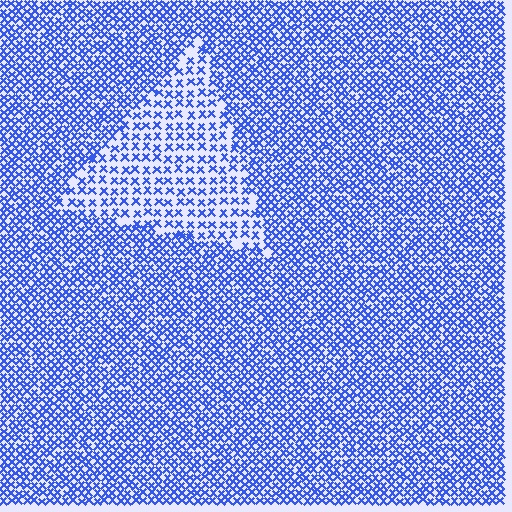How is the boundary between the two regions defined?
The boundary is defined by a change in element density (approximately 2.0x ratio). All elements are the same color, size, and shape.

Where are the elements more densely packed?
The elements are more densely packed outside the triangle boundary.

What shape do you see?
I see a triangle.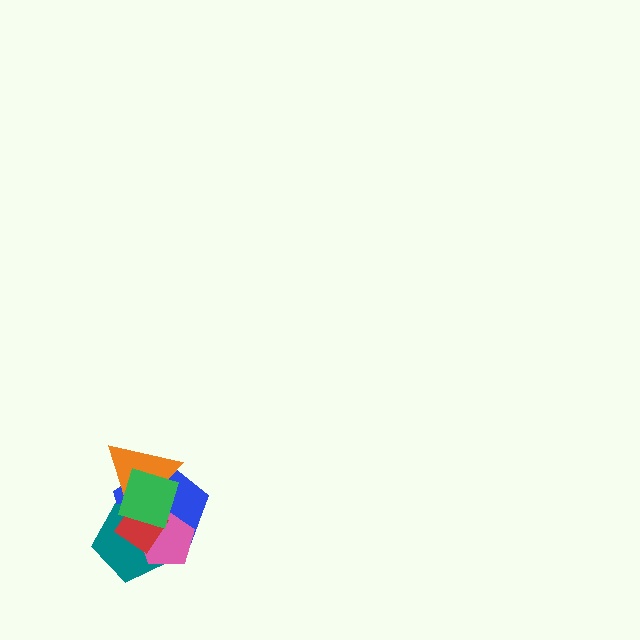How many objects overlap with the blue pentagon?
5 objects overlap with the blue pentagon.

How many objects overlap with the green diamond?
5 objects overlap with the green diamond.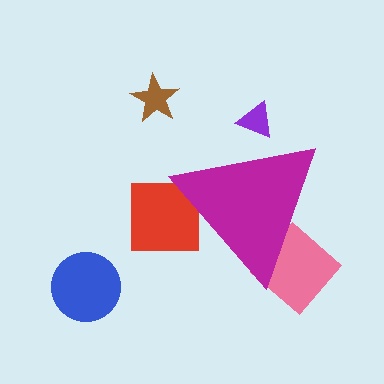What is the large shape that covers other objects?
A magenta triangle.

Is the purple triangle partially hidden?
Yes, the purple triangle is partially hidden behind the magenta triangle.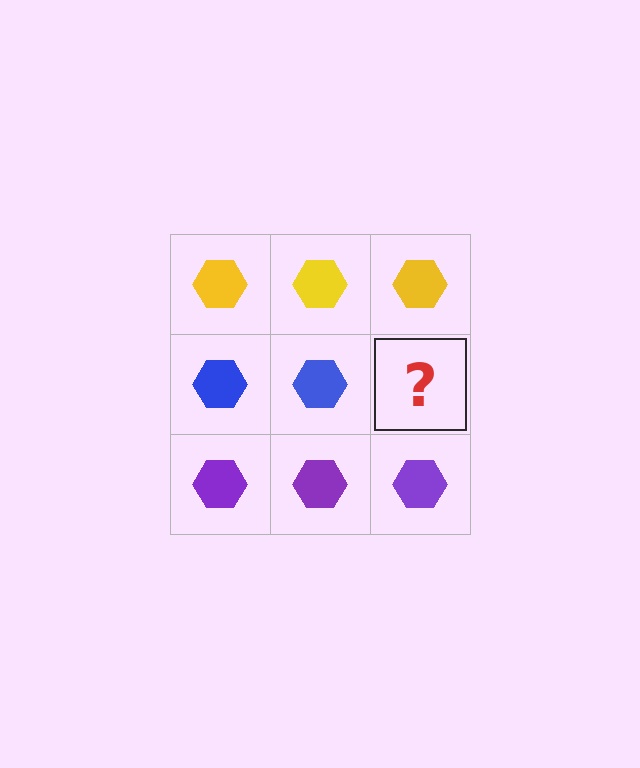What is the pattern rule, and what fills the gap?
The rule is that each row has a consistent color. The gap should be filled with a blue hexagon.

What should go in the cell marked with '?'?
The missing cell should contain a blue hexagon.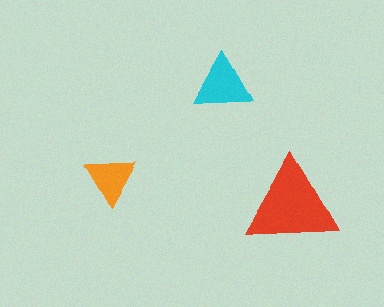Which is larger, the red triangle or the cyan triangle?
The red one.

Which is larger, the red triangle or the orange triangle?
The red one.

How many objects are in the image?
There are 3 objects in the image.